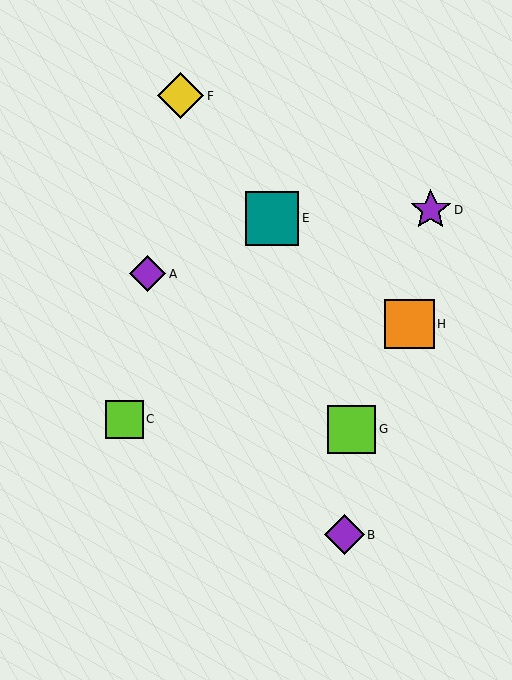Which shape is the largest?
The teal square (labeled E) is the largest.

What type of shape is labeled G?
Shape G is a lime square.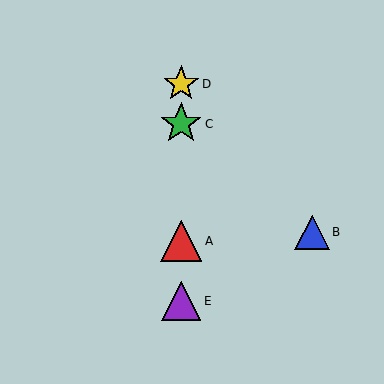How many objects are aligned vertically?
4 objects (A, C, D, E) are aligned vertically.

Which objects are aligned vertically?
Objects A, C, D, E are aligned vertically.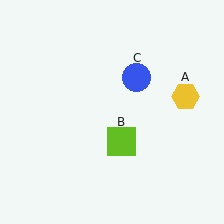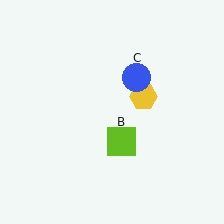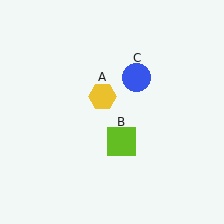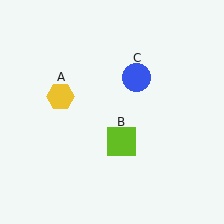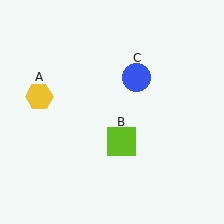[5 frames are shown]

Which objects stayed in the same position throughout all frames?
Lime square (object B) and blue circle (object C) remained stationary.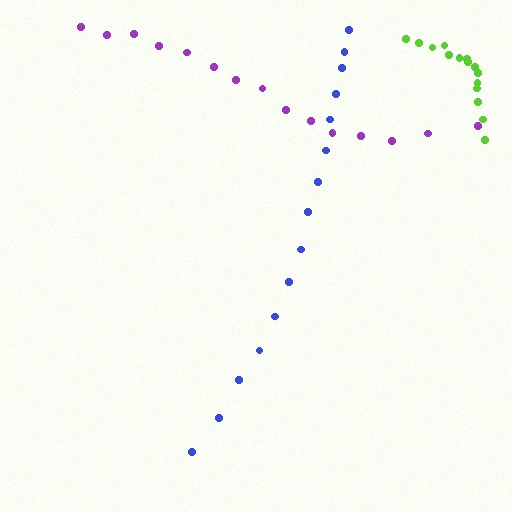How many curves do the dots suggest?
There are 3 distinct paths.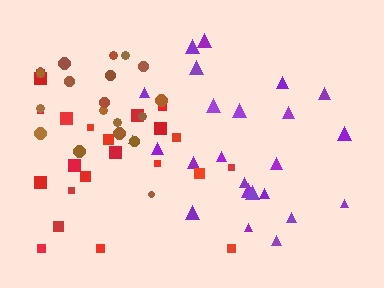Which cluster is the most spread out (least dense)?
Purple.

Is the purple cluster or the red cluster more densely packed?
Red.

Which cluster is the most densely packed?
Brown.